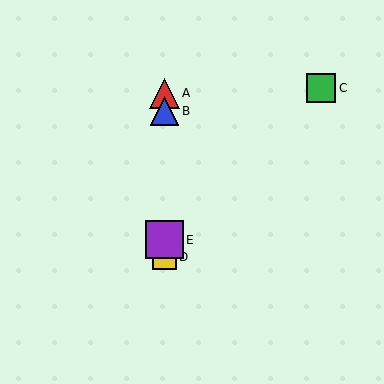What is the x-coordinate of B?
Object B is at x≈165.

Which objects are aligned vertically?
Objects A, B, D, E are aligned vertically.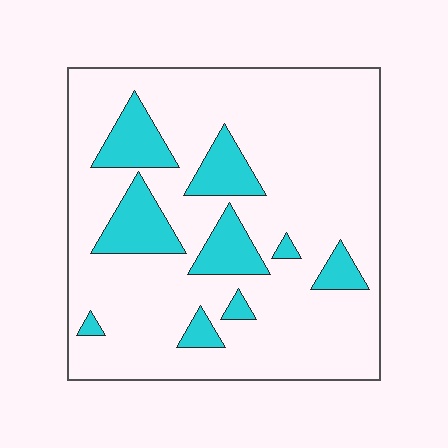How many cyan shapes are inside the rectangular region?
9.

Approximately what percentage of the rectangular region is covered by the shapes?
Approximately 20%.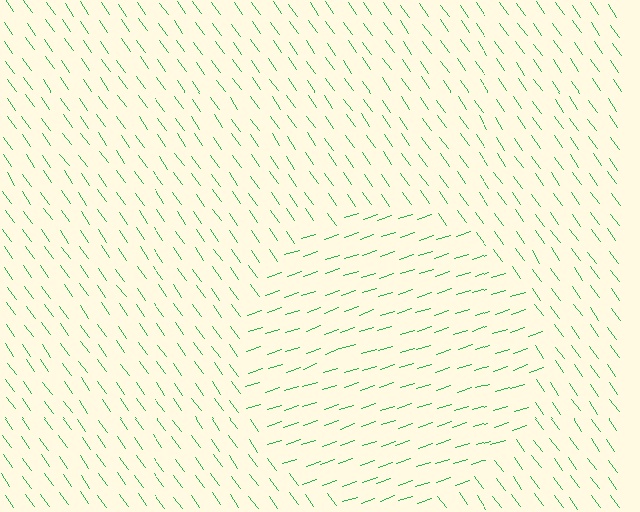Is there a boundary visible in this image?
Yes, there is a texture boundary formed by a change in line orientation.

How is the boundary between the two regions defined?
The boundary is defined purely by a change in line orientation (approximately 73 degrees difference). All lines are the same color and thickness.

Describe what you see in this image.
The image is filled with small green line segments. A circle region in the image has lines oriented differently from the surrounding lines, creating a visible texture boundary.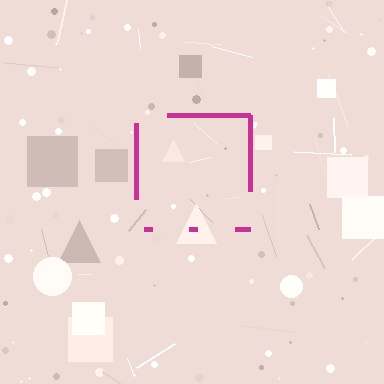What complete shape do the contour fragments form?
The contour fragments form a square.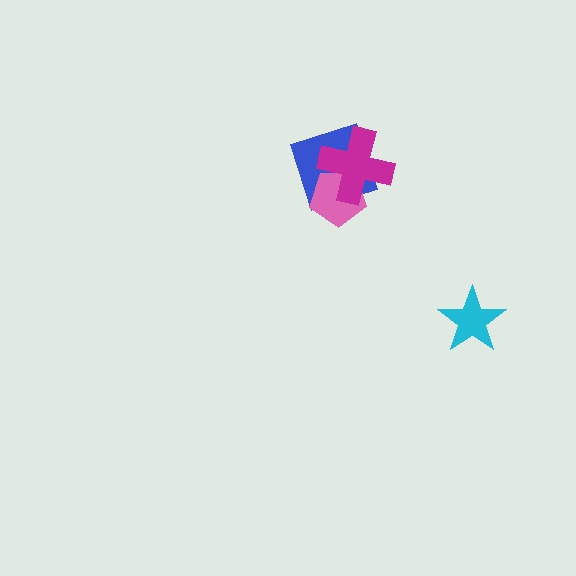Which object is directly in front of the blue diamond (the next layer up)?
The pink pentagon is directly in front of the blue diamond.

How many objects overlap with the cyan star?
0 objects overlap with the cyan star.